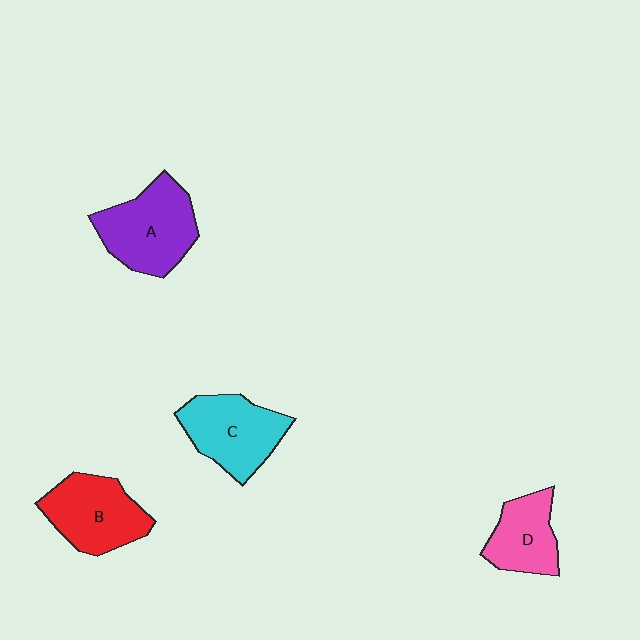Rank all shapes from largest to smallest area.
From largest to smallest: A (purple), C (cyan), B (red), D (pink).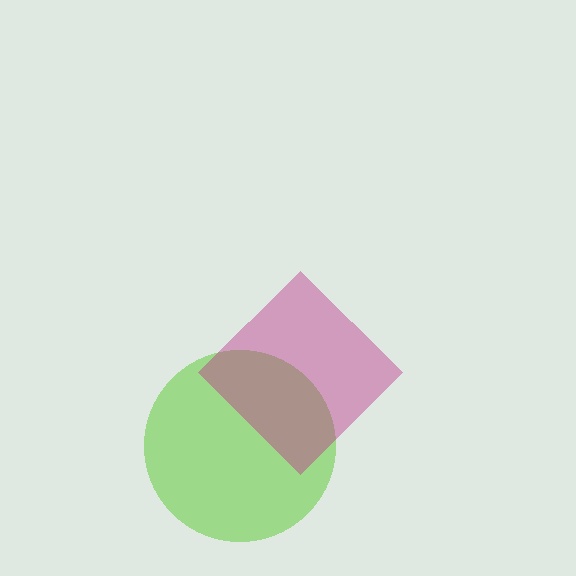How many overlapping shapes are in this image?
There are 2 overlapping shapes in the image.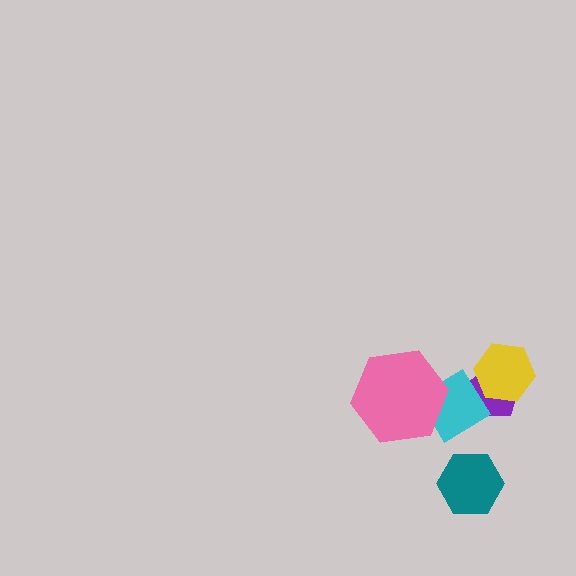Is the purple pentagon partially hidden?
Yes, it is partially covered by another shape.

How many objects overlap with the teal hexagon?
0 objects overlap with the teal hexagon.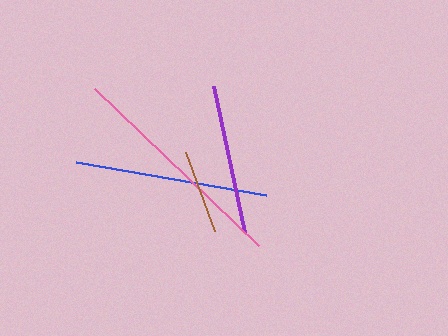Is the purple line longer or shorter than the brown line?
The purple line is longer than the brown line.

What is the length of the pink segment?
The pink segment is approximately 227 pixels long.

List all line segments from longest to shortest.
From longest to shortest: pink, blue, purple, brown.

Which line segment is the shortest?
The brown line is the shortest at approximately 84 pixels.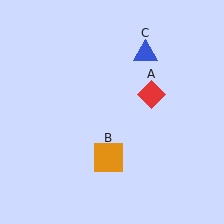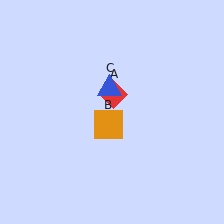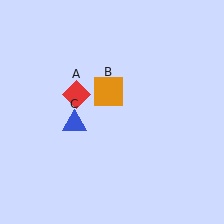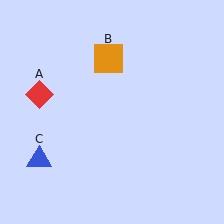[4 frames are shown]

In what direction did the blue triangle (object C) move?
The blue triangle (object C) moved down and to the left.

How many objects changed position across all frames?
3 objects changed position: red diamond (object A), orange square (object B), blue triangle (object C).